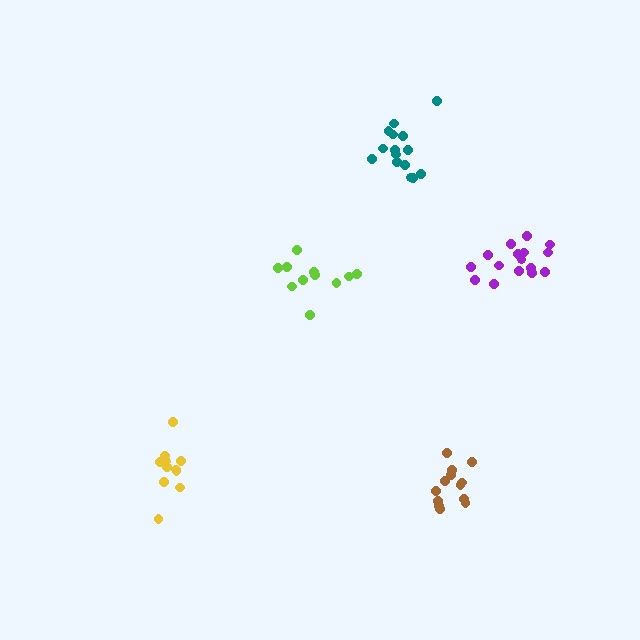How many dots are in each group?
Group 1: 16 dots, Group 2: 11 dots, Group 3: 13 dots, Group 4: 11 dots, Group 5: 15 dots (66 total).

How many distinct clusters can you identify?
There are 5 distinct clusters.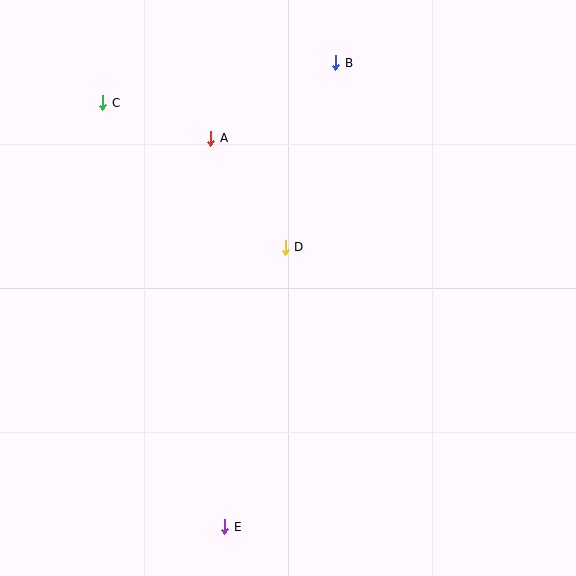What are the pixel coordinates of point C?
Point C is at (103, 103).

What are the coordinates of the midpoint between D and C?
The midpoint between D and C is at (194, 175).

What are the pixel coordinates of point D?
Point D is at (285, 247).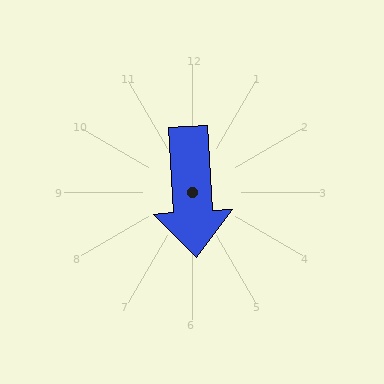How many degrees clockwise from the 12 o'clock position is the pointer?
Approximately 176 degrees.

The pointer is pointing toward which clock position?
Roughly 6 o'clock.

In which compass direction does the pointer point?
South.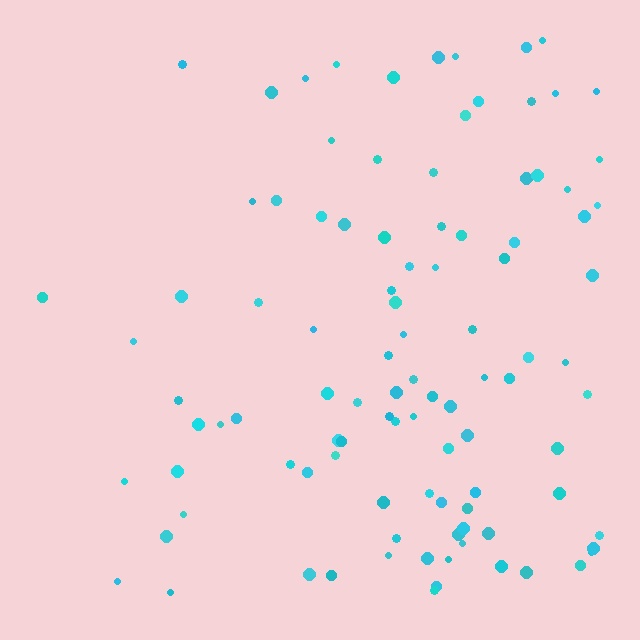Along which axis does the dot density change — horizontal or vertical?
Horizontal.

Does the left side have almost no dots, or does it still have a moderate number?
Still a moderate number, just noticeably fewer than the right.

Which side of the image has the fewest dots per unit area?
The left.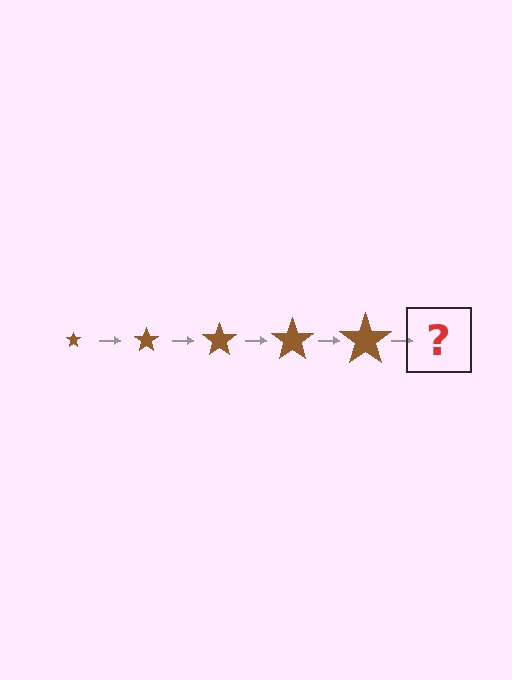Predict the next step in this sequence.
The next step is a brown star, larger than the previous one.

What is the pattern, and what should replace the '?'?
The pattern is that the star gets progressively larger each step. The '?' should be a brown star, larger than the previous one.